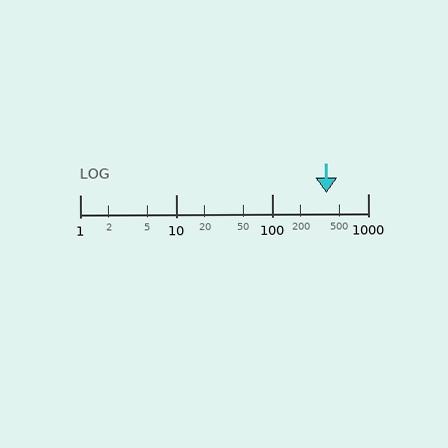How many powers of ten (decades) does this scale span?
The scale spans 3 decades, from 1 to 1000.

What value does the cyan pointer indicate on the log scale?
The pointer indicates approximately 370.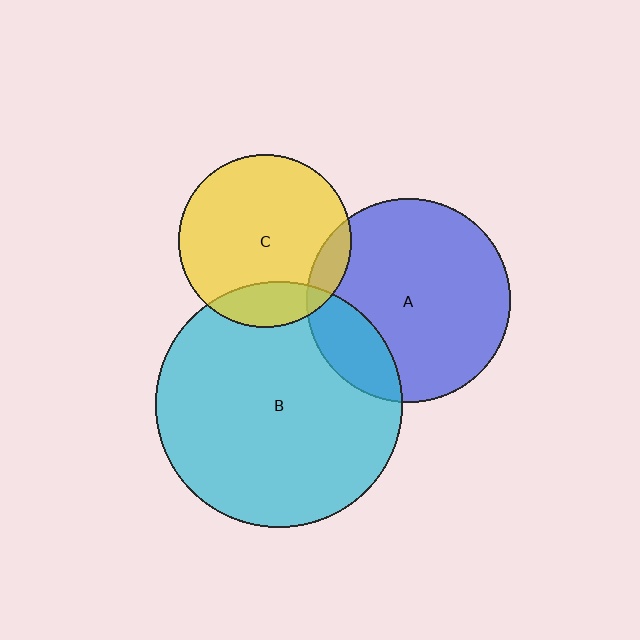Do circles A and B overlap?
Yes.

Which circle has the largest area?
Circle B (cyan).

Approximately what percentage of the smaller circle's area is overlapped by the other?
Approximately 20%.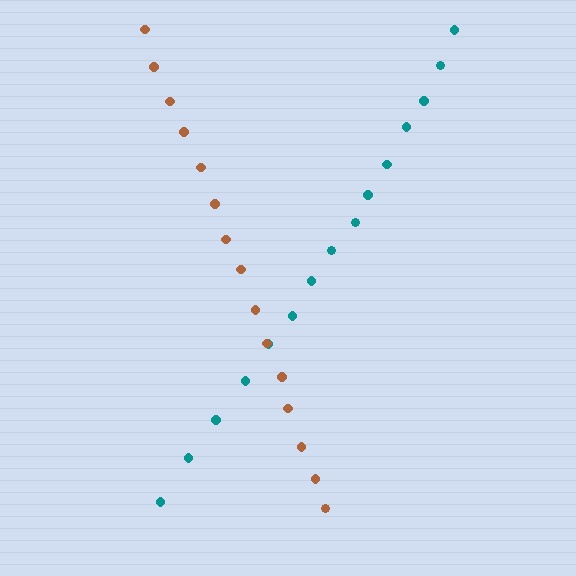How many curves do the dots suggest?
There are 2 distinct paths.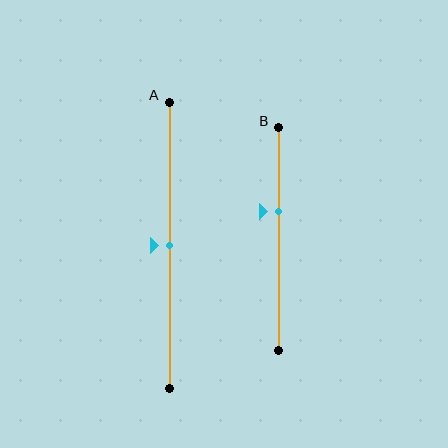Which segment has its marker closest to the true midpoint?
Segment A has its marker closest to the true midpoint.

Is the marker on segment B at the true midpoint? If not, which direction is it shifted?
No, the marker on segment B is shifted upward by about 12% of the segment length.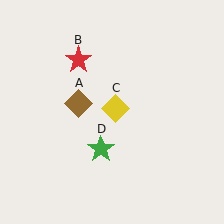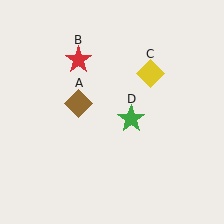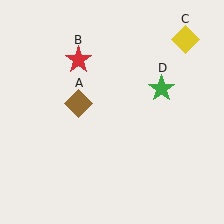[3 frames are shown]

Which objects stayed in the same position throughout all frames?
Brown diamond (object A) and red star (object B) remained stationary.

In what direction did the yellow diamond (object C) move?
The yellow diamond (object C) moved up and to the right.